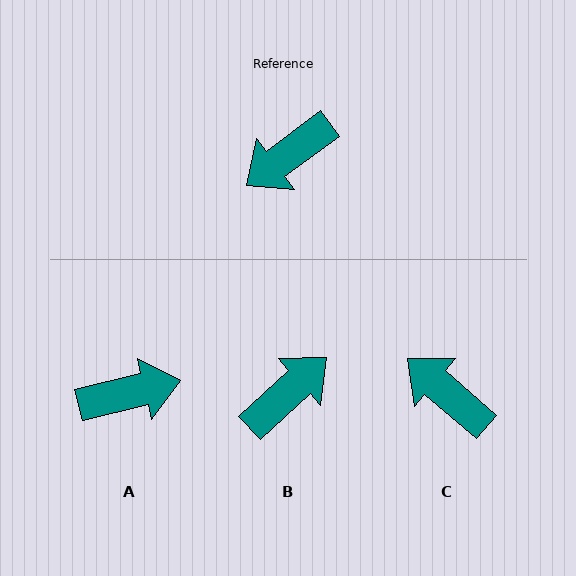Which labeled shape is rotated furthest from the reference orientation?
B, about 174 degrees away.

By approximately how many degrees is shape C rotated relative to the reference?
Approximately 77 degrees clockwise.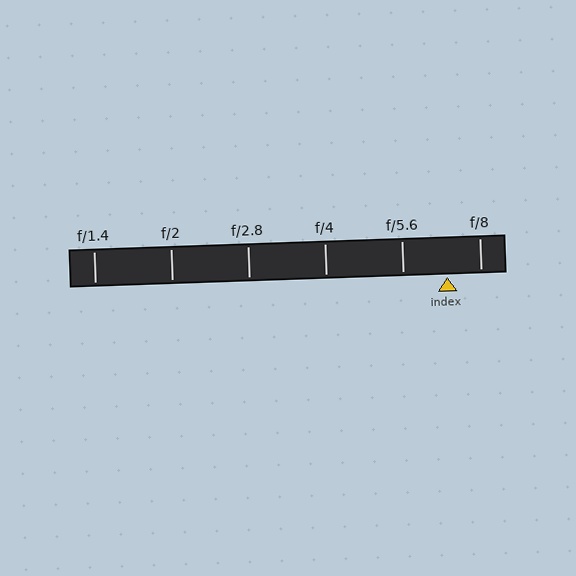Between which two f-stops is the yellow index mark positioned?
The index mark is between f/5.6 and f/8.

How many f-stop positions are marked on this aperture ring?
There are 6 f-stop positions marked.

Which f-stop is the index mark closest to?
The index mark is closest to f/8.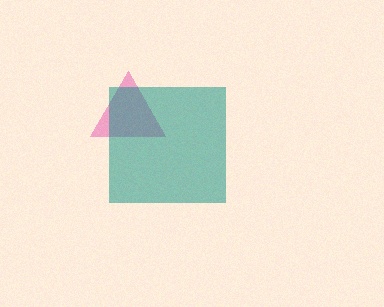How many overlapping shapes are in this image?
There are 2 overlapping shapes in the image.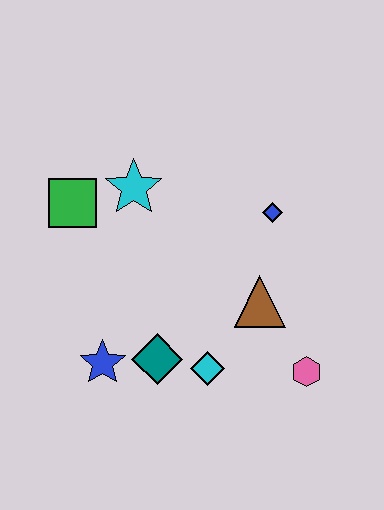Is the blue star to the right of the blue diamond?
No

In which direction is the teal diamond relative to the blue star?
The teal diamond is to the right of the blue star.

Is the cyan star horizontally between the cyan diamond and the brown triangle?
No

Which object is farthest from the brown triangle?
The green square is farthest from the brown triangle.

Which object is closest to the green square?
The cyan star is closest to the green square.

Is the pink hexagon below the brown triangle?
Yes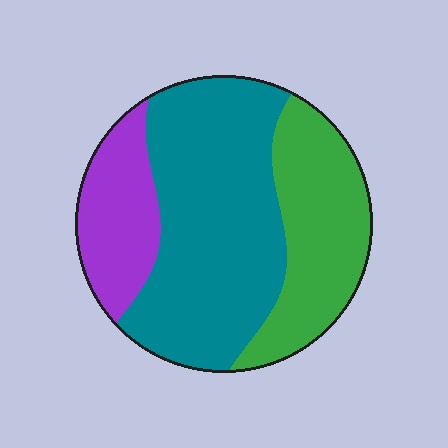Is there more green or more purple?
Green.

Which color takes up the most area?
Teal, at roughly 50%.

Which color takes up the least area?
Purple, at roughly 20%.